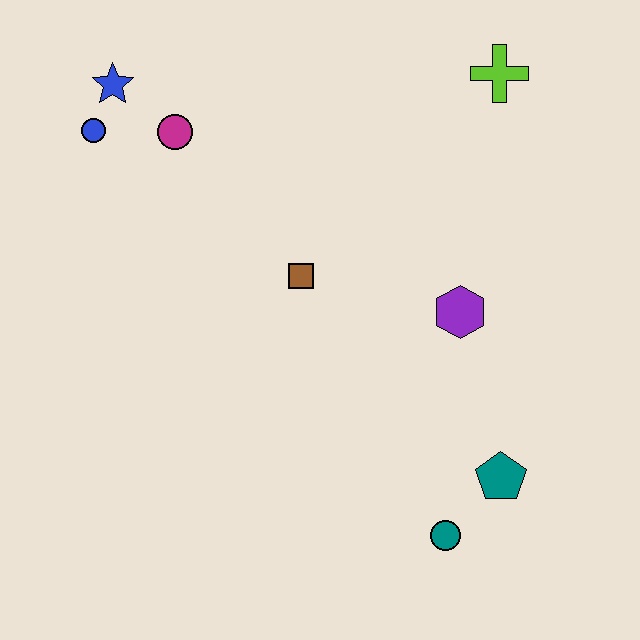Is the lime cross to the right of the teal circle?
Yes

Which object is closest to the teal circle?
The teal pentagon is closest to the teal circle.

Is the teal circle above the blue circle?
No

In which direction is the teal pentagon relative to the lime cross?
The teal pentagon is below the lime cross.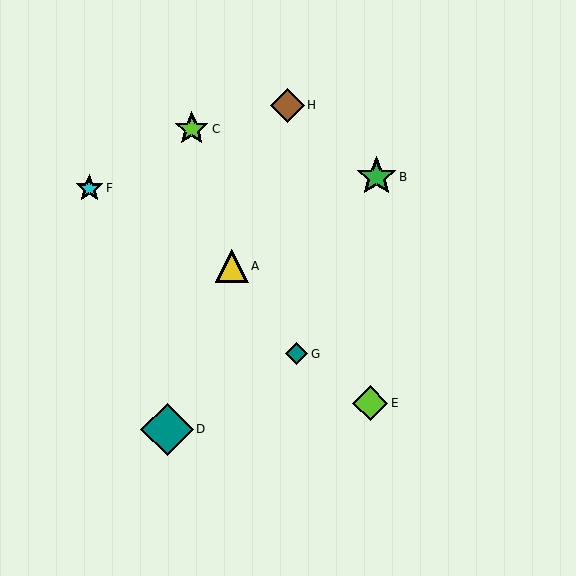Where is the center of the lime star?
The center of the lime star is at (192, 129).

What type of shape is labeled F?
Shape F is a cyan star.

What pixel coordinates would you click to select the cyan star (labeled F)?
Click at (89, 188) to select the cyan star F.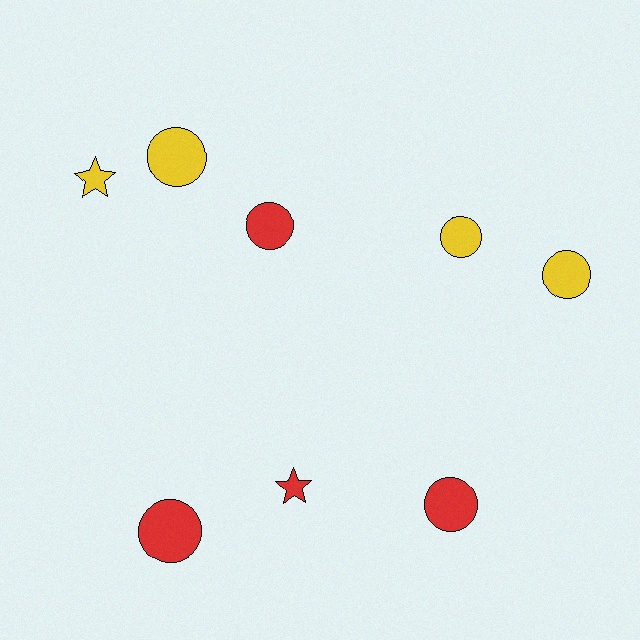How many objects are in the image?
There are 8 objects.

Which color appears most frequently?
Red, with 4 objects.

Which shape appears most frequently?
Circle, with 6 objects.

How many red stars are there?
There is 1 red star.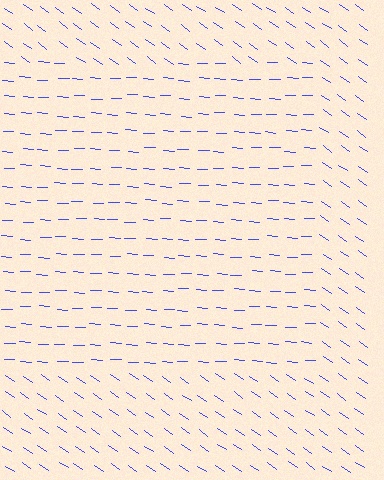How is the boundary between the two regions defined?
The boundary is defined purely by a change in line orientation (approximately 32 degrees difference). All lines are the same color and thickness.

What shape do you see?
I see a rectangle.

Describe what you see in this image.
The image is filled with small blue line segments. A rectangle region in the image has lines oriented differently from the surrounding lines, creating a visible texture boundary.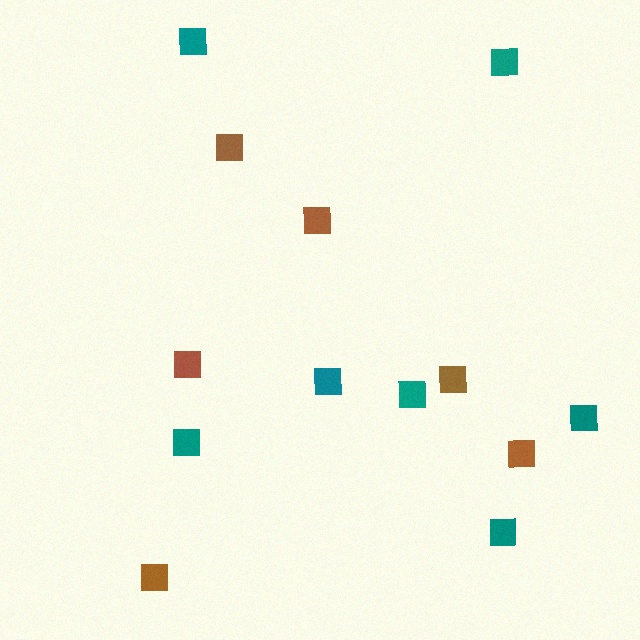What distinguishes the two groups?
There are 2 groups: one group of teal squares (7) and one group of brown squares (6).